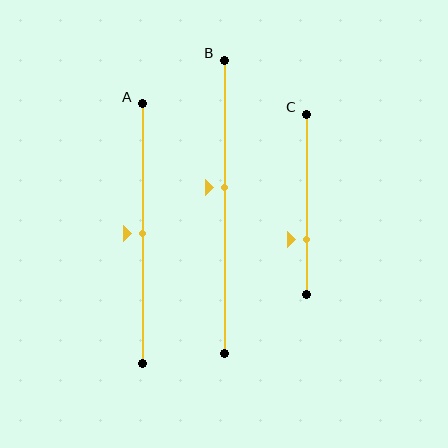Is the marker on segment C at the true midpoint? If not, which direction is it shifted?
No, the marker on segment C is shifted downward by about 20% of the segment length.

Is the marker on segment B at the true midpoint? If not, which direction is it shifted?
No, the marker on segment B is shifted upward by about 6% of the segment length.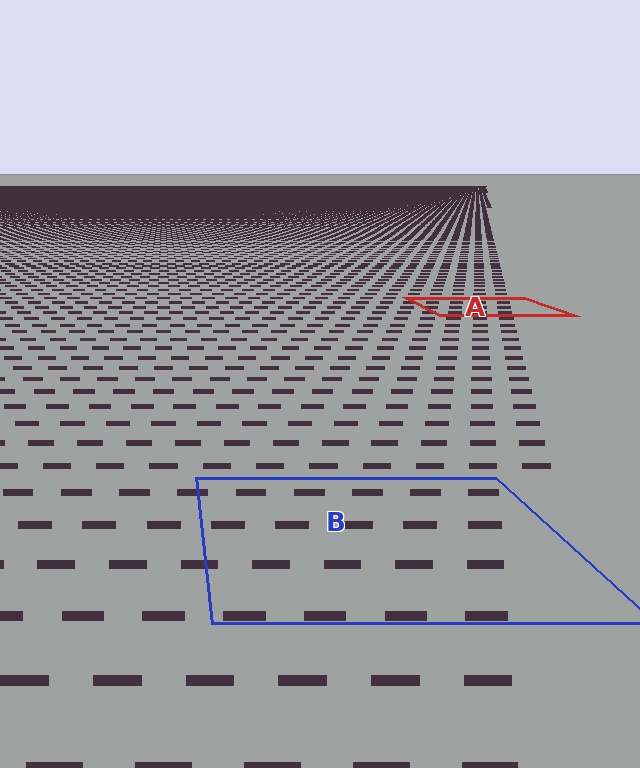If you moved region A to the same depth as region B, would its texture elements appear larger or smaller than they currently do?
They would appear larger. At a closer depth, the same texture elements are projected at a bigger on-screen size.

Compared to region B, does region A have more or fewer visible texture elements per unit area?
Region A has more texture elements per unit area — they are packed more densely because it is farther away.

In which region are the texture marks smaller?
The texture marks are smaller in region A, because it is farther away.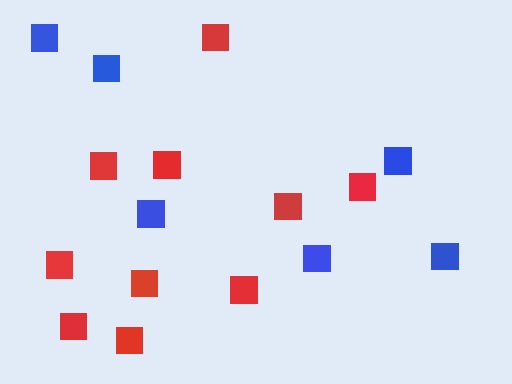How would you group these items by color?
There are 2 groups: one group of blue squares (6) and one group of red squares (10).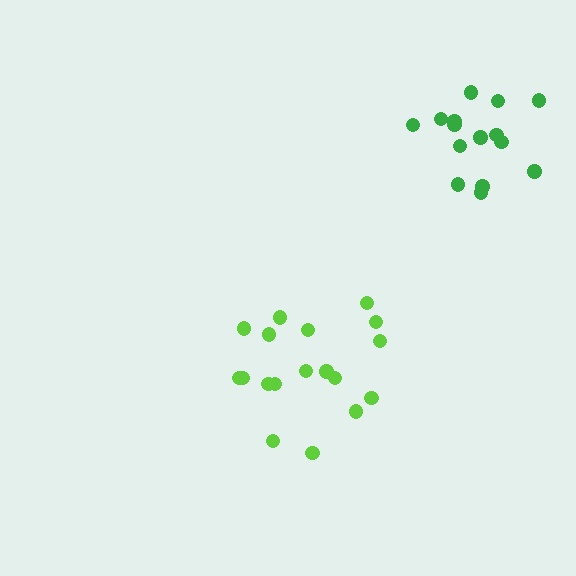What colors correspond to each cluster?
The clusters are colored: lime, green.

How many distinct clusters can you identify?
There are 2 distinct clusters.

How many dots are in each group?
Group 1: 18 dots, Group 2: 15 dots (33 total).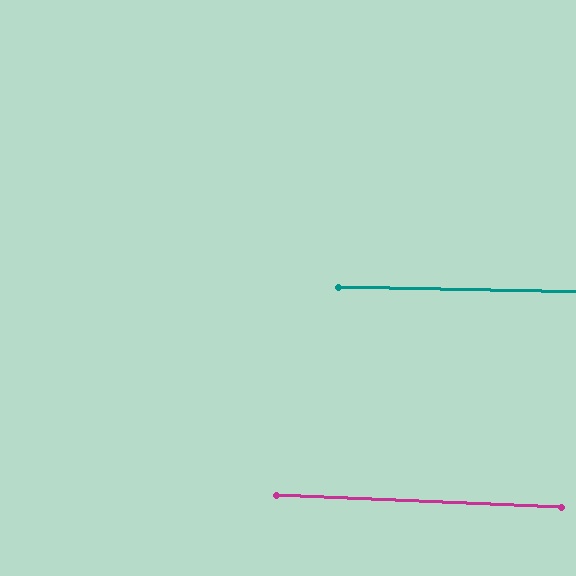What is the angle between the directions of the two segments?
Approximately 1 degree.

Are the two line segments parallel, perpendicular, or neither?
Parallel — their directions differ by only 1.3°.